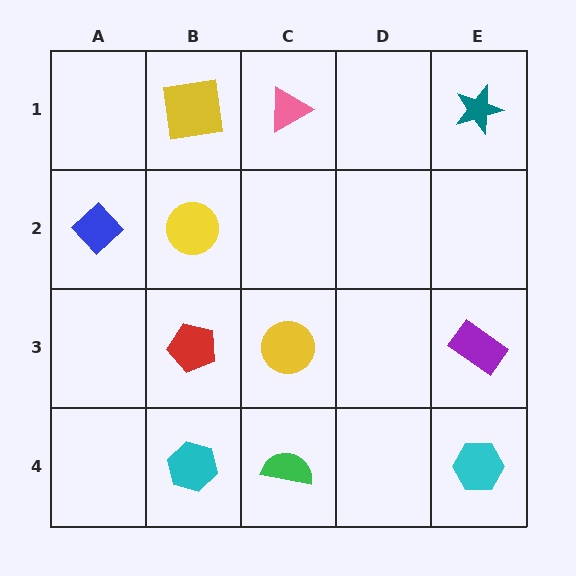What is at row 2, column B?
A yellow circle.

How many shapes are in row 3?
3 shapes.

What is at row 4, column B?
A cyan hexagon.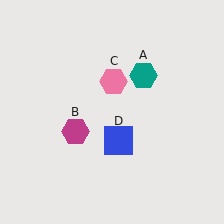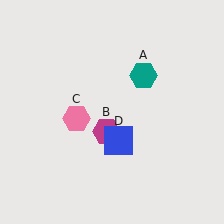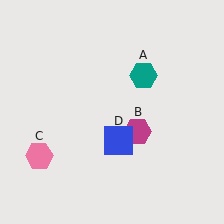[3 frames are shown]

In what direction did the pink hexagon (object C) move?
The pink hexagon (object C) moved down and to the left.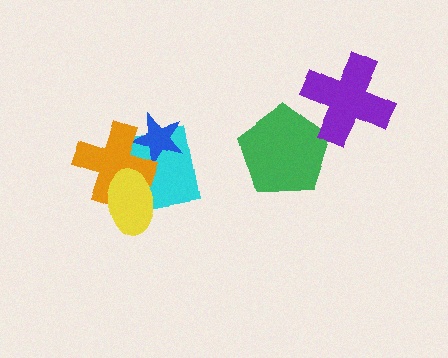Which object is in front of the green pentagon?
The purple cross is in front of the green pentagon.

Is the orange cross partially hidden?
Yes, it is partially covered by another shape.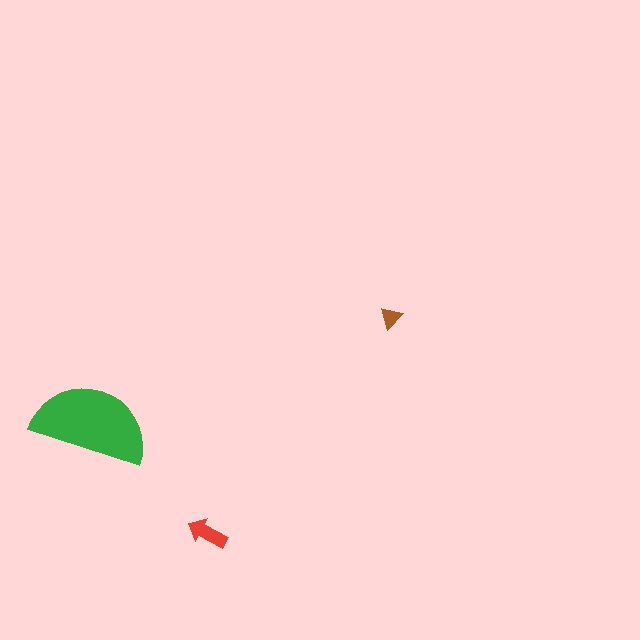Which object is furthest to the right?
The brown triangle is rightmost.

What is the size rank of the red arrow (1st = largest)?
2nd.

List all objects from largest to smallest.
The green semicircle, the red arrow, the brown triangle.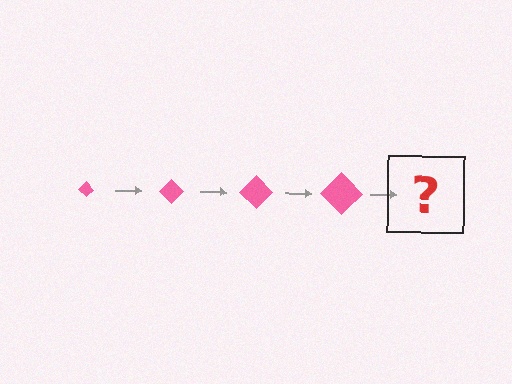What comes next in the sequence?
The next element should be a pink diamond, larger than the previous one.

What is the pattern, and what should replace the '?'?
The pattern is that the diamond gets progressively larger each step. The '?' should be a pink diamond, larger than the previous one.